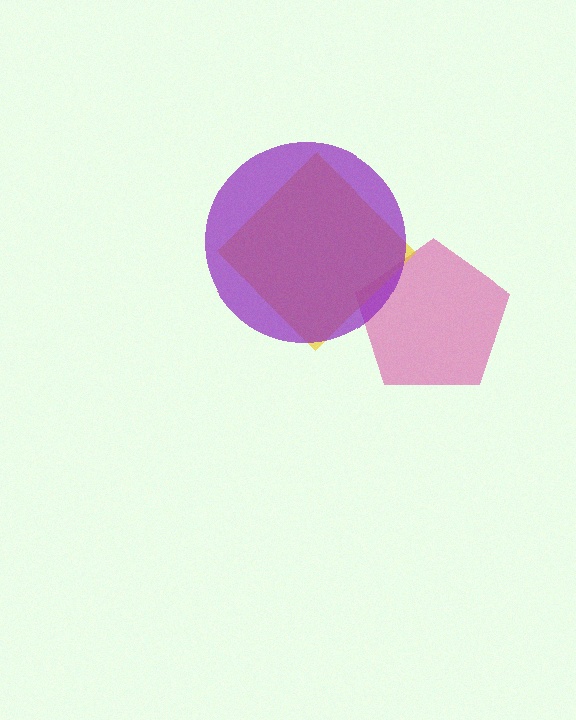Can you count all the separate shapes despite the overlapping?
Yes, there are 3 separate shapes.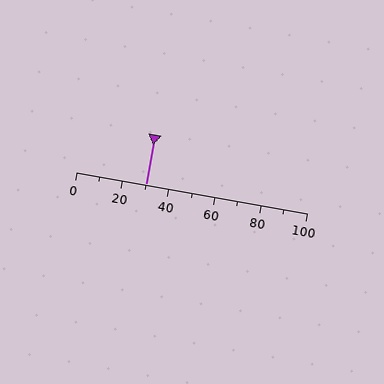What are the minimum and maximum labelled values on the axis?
The axis runs from 0 to 100.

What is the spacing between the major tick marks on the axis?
The major ticks are spaced 20 apart.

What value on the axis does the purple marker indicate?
The marker indicates approximately 30.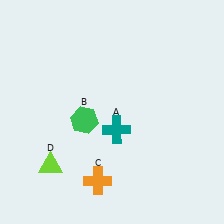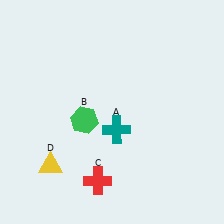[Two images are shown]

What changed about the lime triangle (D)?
In Image 1, D is lime. In Image 2, it changed to yellow.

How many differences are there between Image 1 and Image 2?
There are 2 differences between the two images.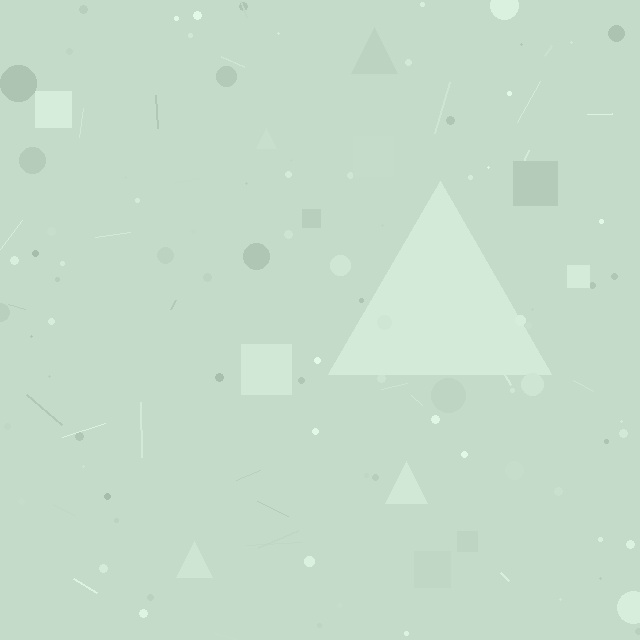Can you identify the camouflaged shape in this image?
The camouflaged shape is a triangle.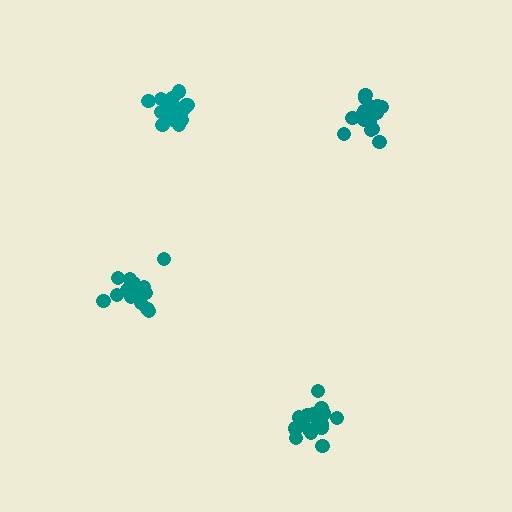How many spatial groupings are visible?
There are 4 spatial groupings.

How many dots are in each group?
Group 1: 19 dots, Group 2: 16 dots, Group 3: 19 dots, Group 4: 17 dots (71 total).